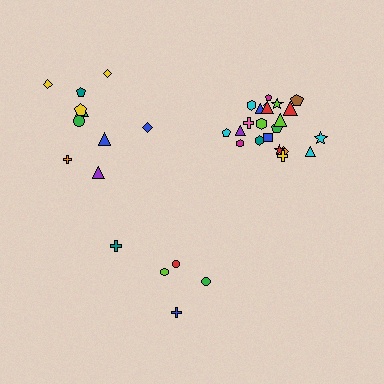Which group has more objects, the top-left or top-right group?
The top-right group.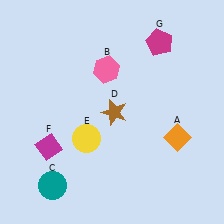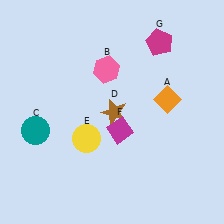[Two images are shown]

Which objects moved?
The objects that moved are: the orange diamond (A), the teal circle (C), the magenta diamond (F).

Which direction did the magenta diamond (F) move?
The magenta diamond (F) moved right.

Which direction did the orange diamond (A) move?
The orange diamond (A) moved up.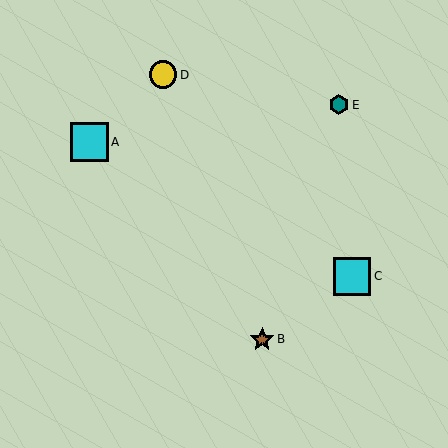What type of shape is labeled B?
Shape B is a brown star.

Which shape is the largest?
The cyan square (labeled A) is the largest.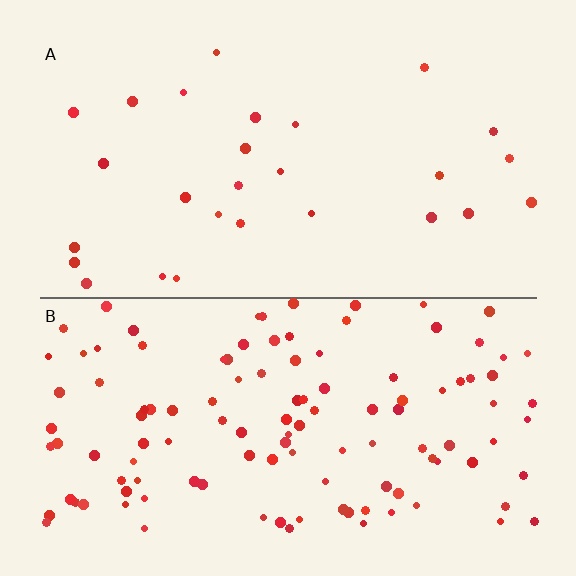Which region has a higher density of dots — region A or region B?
B (the bottom).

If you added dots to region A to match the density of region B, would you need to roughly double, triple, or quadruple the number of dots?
Approximately quadruple.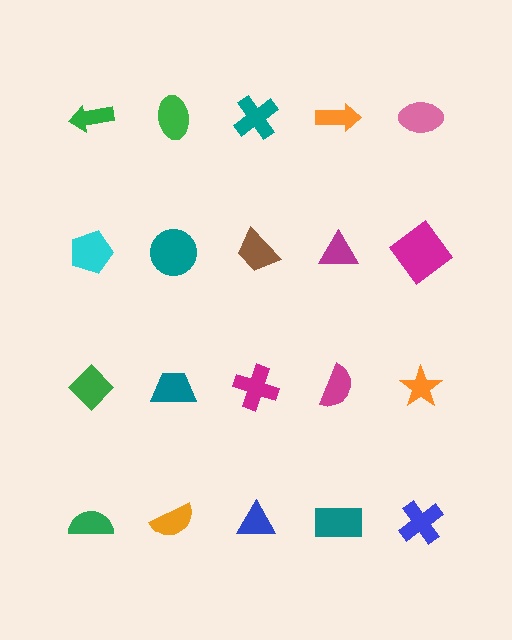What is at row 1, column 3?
A teal cross.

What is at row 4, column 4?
A teal rectangle.